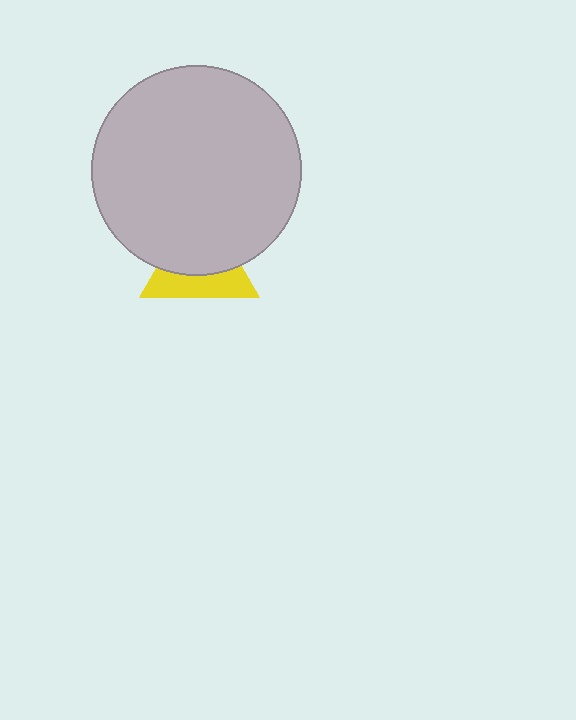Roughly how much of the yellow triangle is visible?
A small part of it is visible (roughly 42%).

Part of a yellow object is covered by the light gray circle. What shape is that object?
It is a triangle.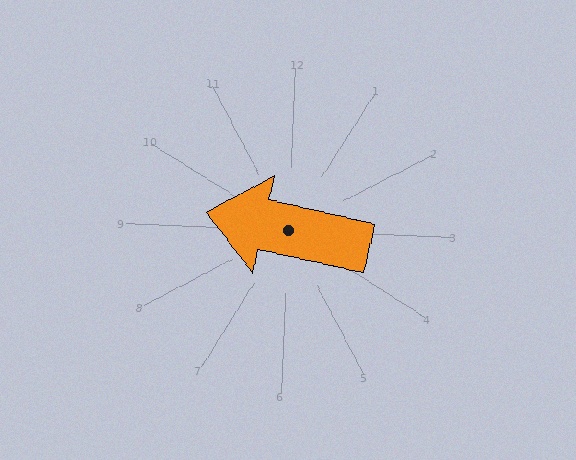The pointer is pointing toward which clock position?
Roughly 9 o'clock.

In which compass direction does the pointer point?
West.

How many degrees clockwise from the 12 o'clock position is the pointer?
Approximately 280 degrees.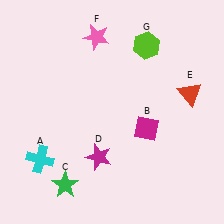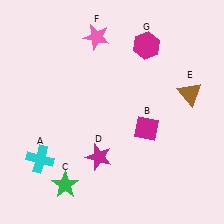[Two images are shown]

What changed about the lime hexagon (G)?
In Image 1, G is lime. In Image 2, it changed to magenta.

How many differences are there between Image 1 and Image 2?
There are 2 differences between the two images.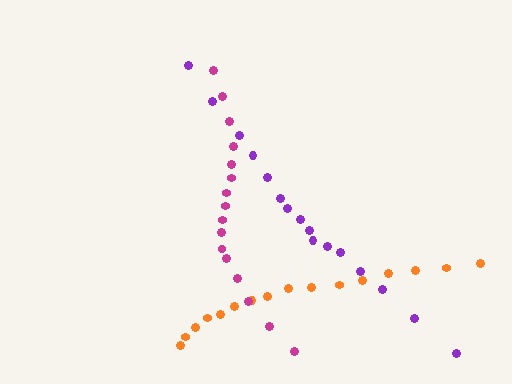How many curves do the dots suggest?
There are 3 distinct paths.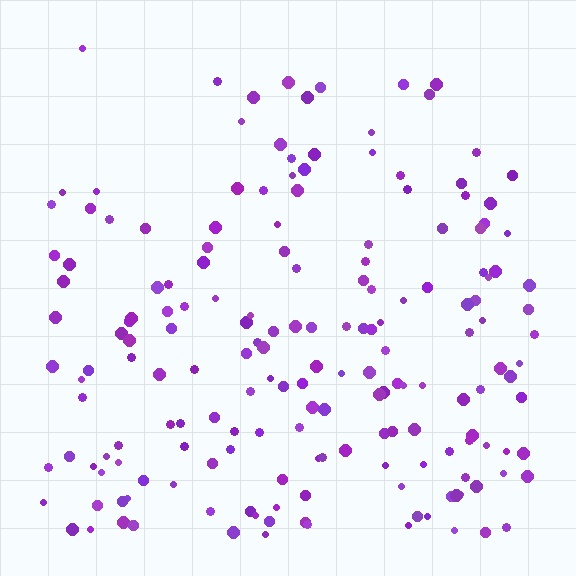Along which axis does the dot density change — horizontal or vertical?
Vertical.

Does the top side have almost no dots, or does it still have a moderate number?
Still a moderate number, just noticeably fewer than the bottom.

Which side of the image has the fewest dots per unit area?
The top.